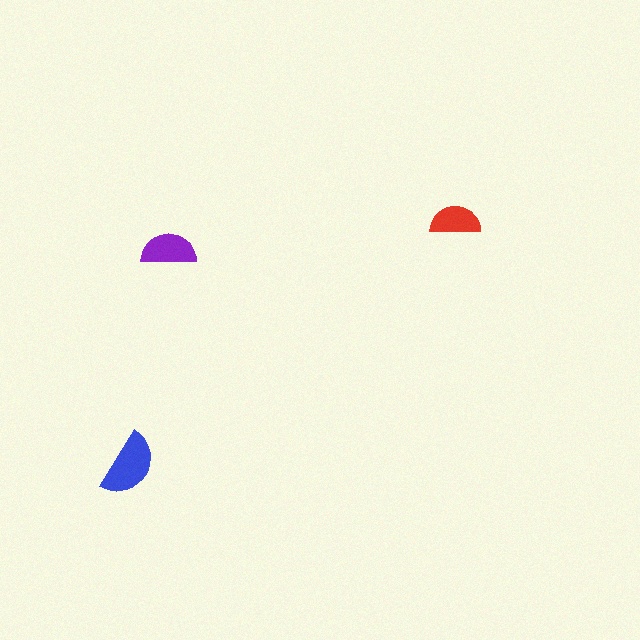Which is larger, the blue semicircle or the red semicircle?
The blue one.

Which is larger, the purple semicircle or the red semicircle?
The purple one.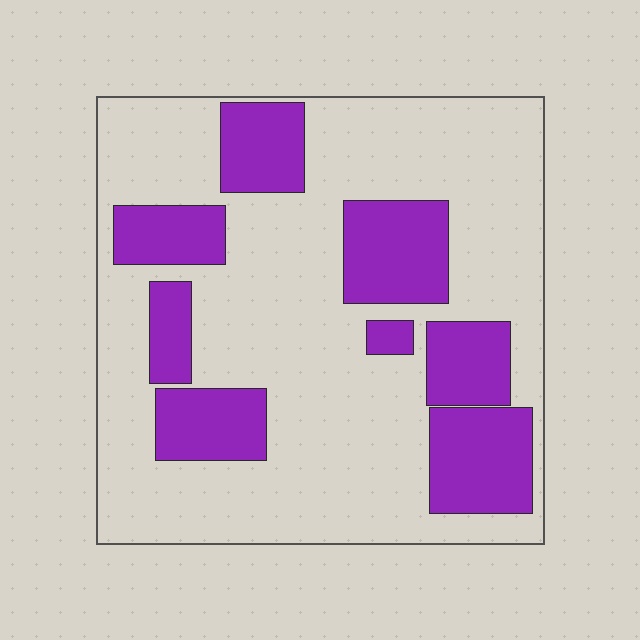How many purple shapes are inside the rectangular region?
8.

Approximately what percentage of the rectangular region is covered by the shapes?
Approximately 30%.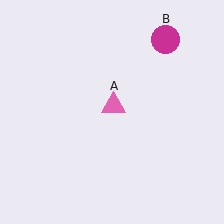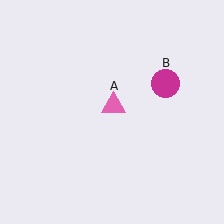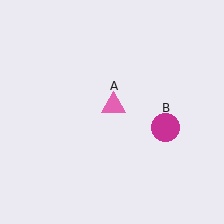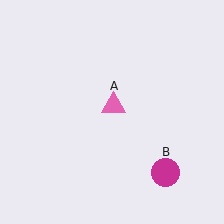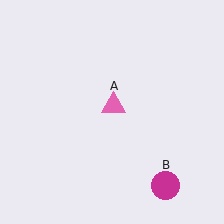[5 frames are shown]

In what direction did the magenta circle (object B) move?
The magenta circle (object B) moved down.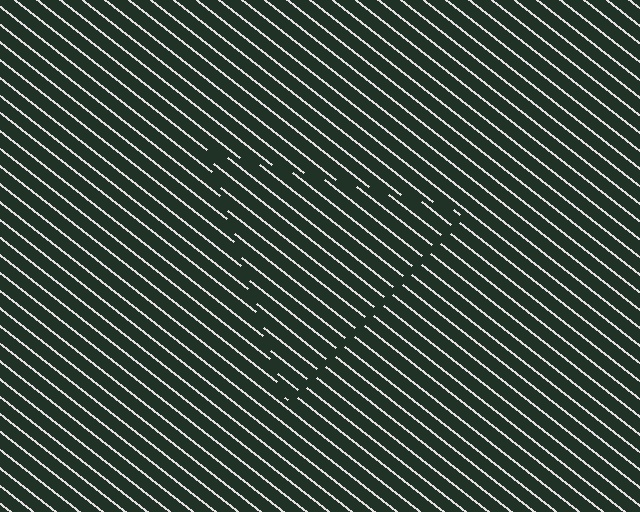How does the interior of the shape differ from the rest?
The interior of the shape contains the same grating, shifted by half a period — the contour is defined by the phase discontinuity where line-ends from the inner and outer gratings abut.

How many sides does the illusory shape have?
3 sides — the line-ends trace a triangle.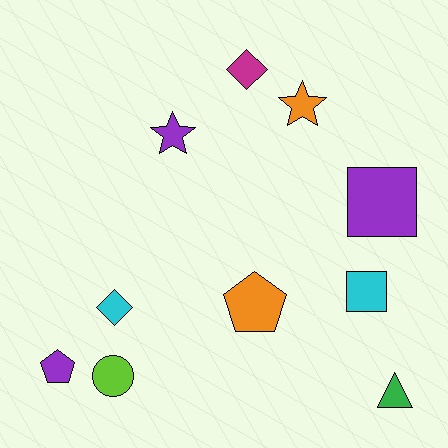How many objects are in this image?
There are 10 objects.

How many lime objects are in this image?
There is 1 lime object.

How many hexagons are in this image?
There are no hexagons.